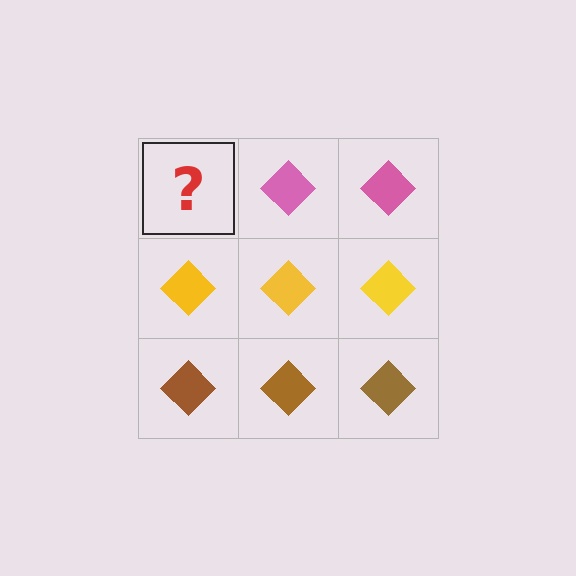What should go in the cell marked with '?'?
The missing cell should contain a pink diamond.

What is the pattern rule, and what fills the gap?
The rule is that each row has a consistent color. The gap should be filled with a pink diamond.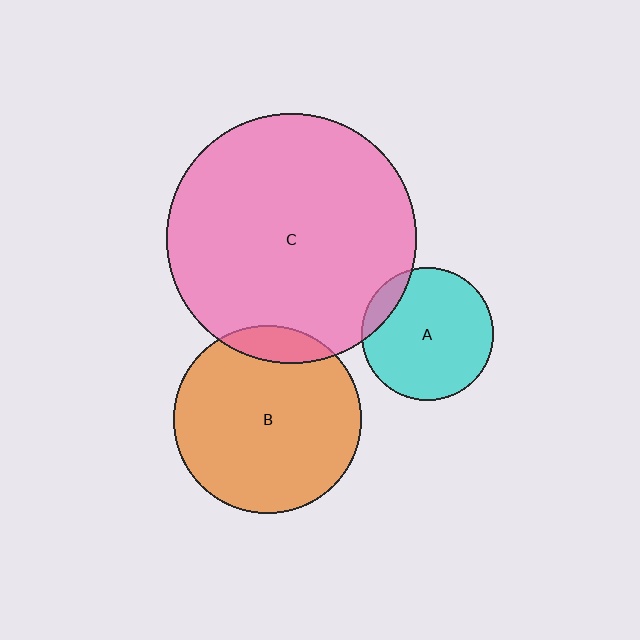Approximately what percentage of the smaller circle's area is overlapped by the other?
Approximately 10%.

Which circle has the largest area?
Circle C (pink).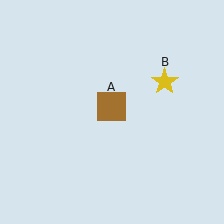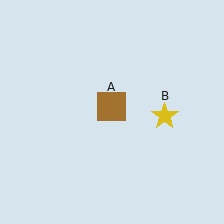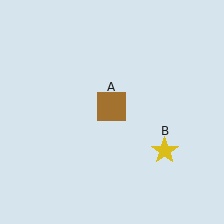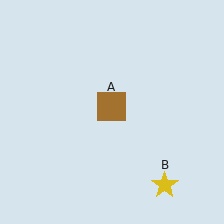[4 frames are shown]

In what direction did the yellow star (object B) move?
The yellow star (object B) moved down.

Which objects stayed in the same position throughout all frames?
Brown square (object A) remained stationary.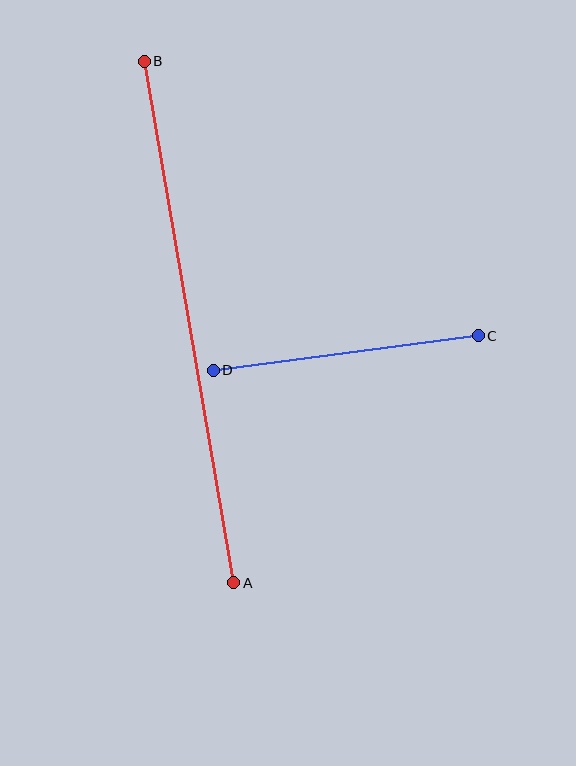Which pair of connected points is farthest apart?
Points A and B are farthest apart.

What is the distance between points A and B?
The distance is approximately 529 pixels.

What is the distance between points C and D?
The distance is approximately 267 pixels.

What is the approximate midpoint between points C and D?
The midpoint is at approximately (346, 353) pixels.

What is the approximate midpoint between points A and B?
The midpoint is at approximately (189, 322) pixels.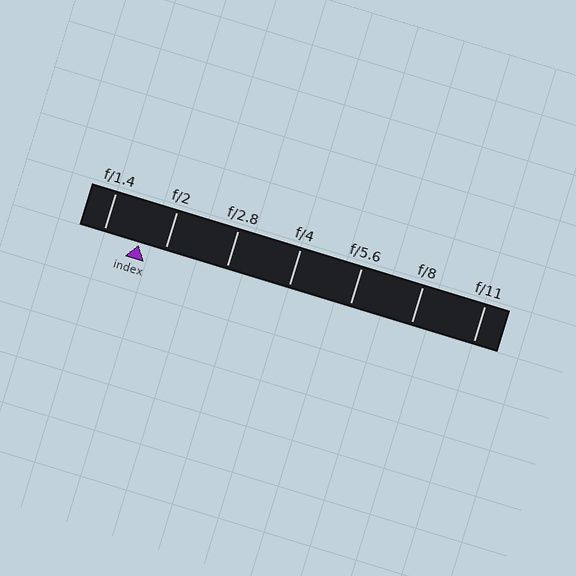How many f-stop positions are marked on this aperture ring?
There are 7 f-stop positions marked.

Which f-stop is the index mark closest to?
The index mark is closest to f/2.